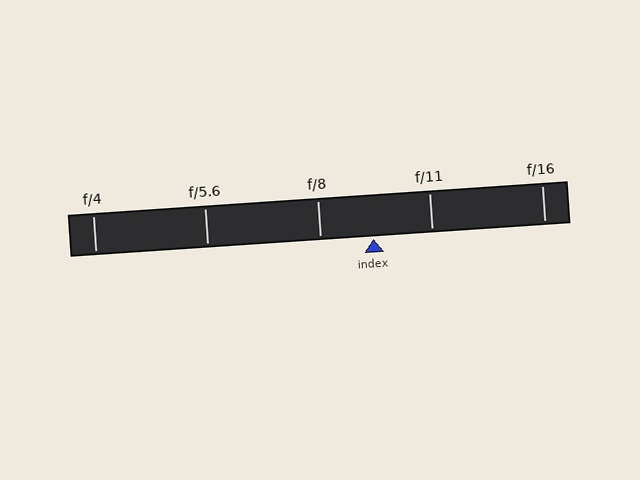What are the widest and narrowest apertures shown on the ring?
The widest aperture shown is f/4 and the narrowest is f/16.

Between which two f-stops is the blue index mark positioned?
The index mark is between f/8 and f/11.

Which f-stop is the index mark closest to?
The index mark is closest to f/8.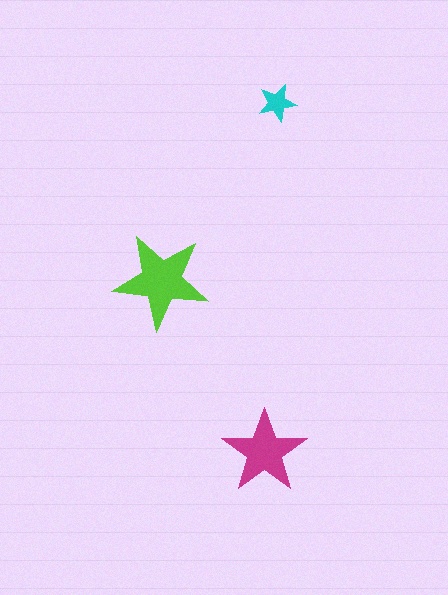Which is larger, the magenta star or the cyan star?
The magenta one.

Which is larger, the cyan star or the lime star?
The lime one.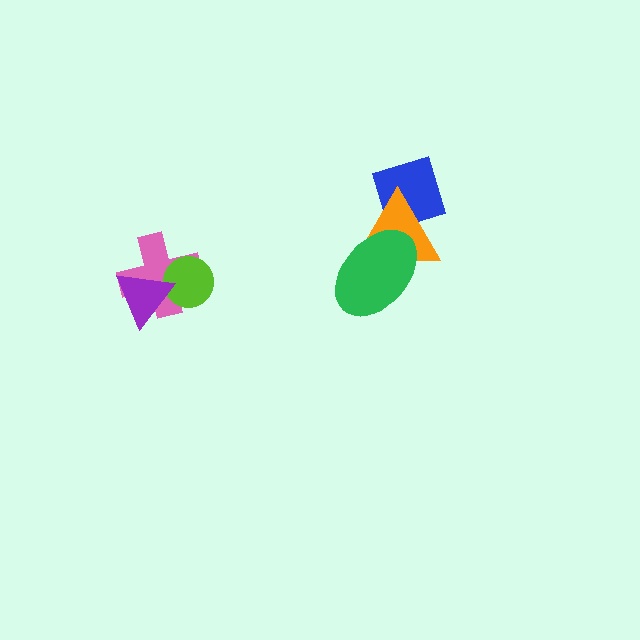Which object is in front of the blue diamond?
The orange triangle is in front of the blue diamond.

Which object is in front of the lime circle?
The purple triangle is in front of the lime circle.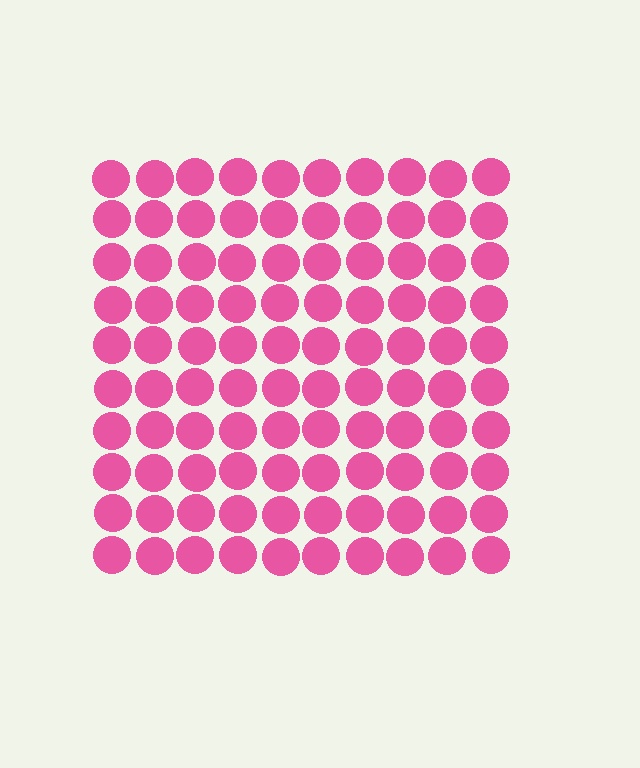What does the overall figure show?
The overall figure shows a square.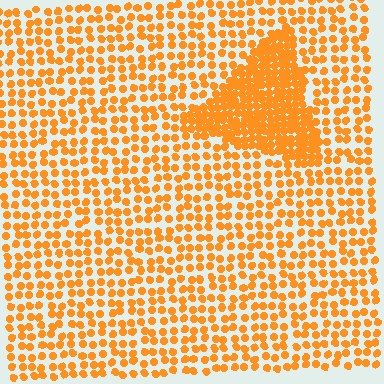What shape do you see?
I see a triangle.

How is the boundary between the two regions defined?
The boundary is defined by a change in element density (approximately 2.4x ratio). All elements are the same color, size, and shape.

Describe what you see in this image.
The image contains small orange elements arranged at two different densities. A triangle-shaped region is visible where the elements are more densely packed than the surrounding area.